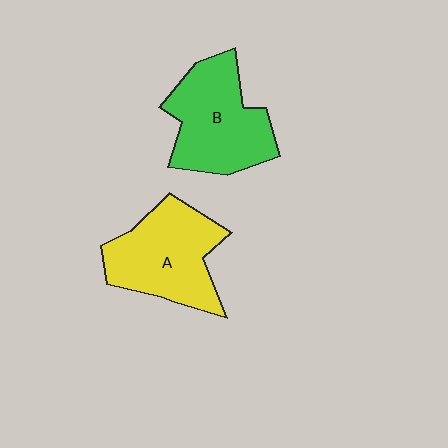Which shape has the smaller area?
Shape A (yellow).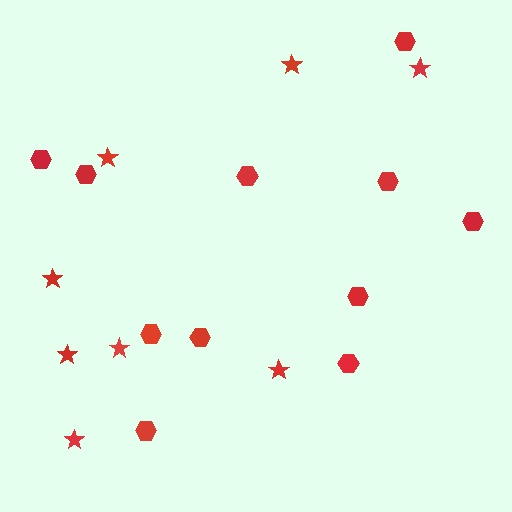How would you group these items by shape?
There are 2 groups: one group of hexagons (11) and one group of stars (8).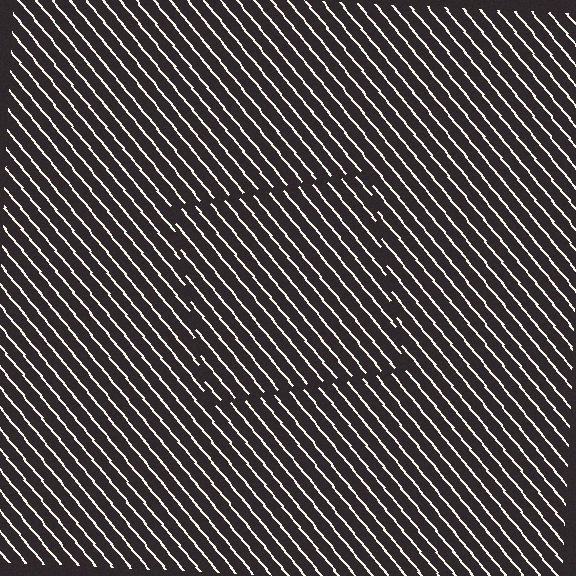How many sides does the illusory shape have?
4 sides — the line-ends trace a square.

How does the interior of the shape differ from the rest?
The interior of the shape contains the same grating, shifted by half a period — the contour is defined by the phase discontinuity where line-ends from the inner and outer gratings abut.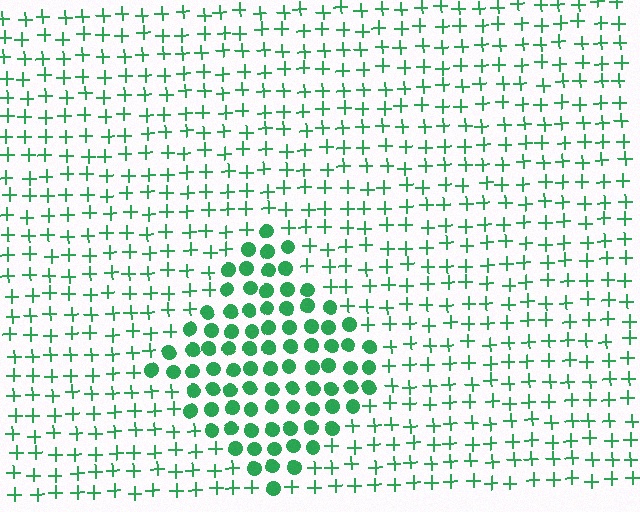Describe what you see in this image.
The image is filled with small green elements arranged in a uniform grid. A diamond-shaped region contains circles, while the surrounding area contains plus signs. The boundary is defined purely by the change in element shape.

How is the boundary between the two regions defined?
The boundary is defined by a change in element shape: circles inside vs. plus signs outside. All elements share the same color and spacing.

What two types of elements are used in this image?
The image uses circles inside the diamond region and plus signs outside it.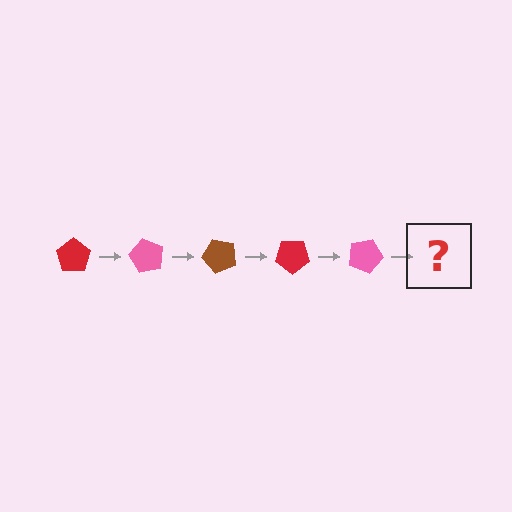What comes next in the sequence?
The next element should be a brown pentagon, rotated 300 degrees from the start.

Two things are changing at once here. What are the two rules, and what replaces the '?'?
The two rules are that it rotates 60 degrees each step and the color cycles through red, pink, and brown. The '?' should be a brown pentagon, rotated 300 degrees from the start.